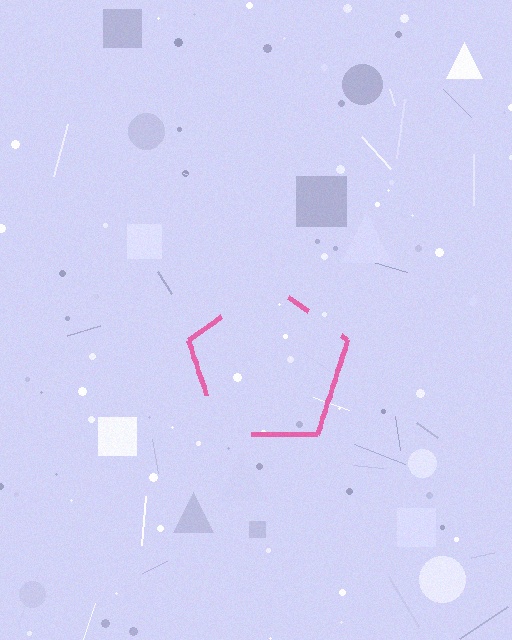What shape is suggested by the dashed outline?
The dashed outline suggests a pentagon.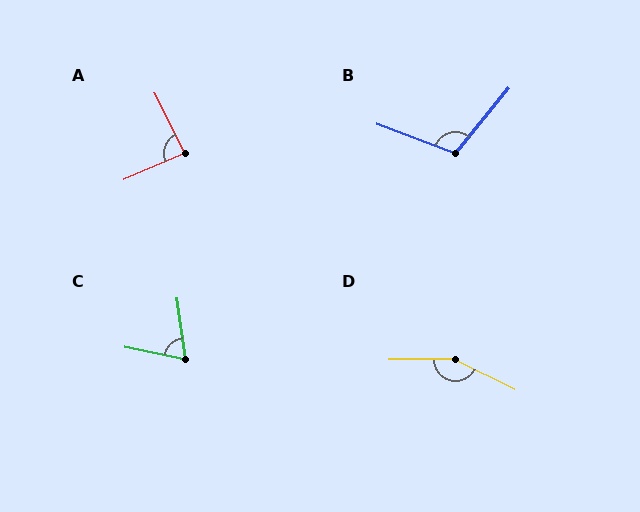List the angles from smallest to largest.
C (70°), A (87°), B (109°), D (153°).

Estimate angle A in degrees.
Approximately 87 degrees.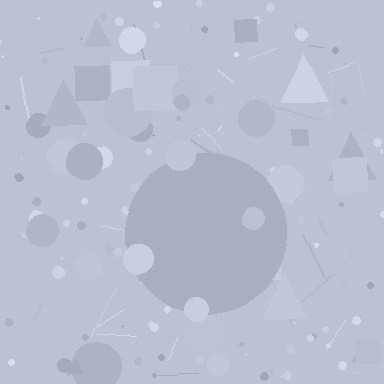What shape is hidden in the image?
A circle is hidden in the image.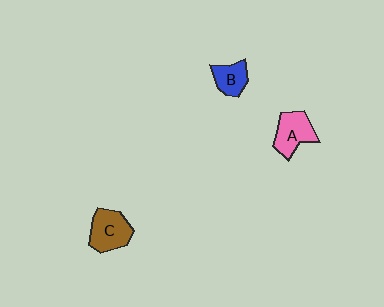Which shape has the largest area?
Shape C (brown).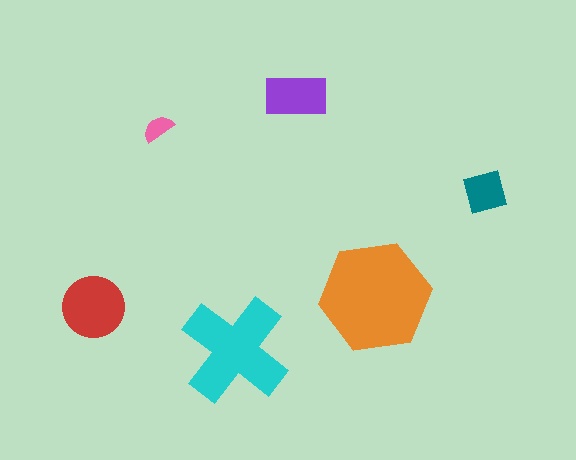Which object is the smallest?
The pink semicircle.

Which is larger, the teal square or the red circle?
The red circle.